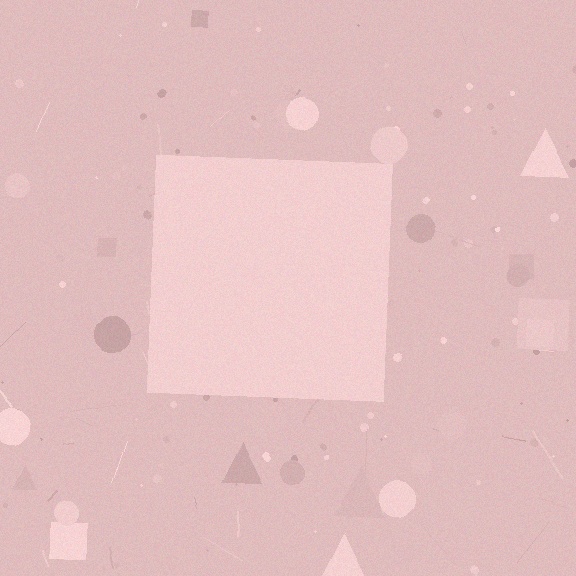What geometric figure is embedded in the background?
A square is embedded in the background.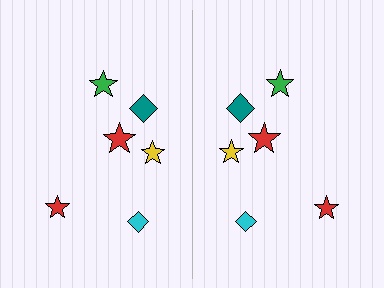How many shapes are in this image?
There are 12 shapes in this image.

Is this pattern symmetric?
Yes, this pattern has bilateral (reflection) symmetry.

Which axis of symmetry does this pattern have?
The pattern has a vertical axis of symmetry running through the center of the image.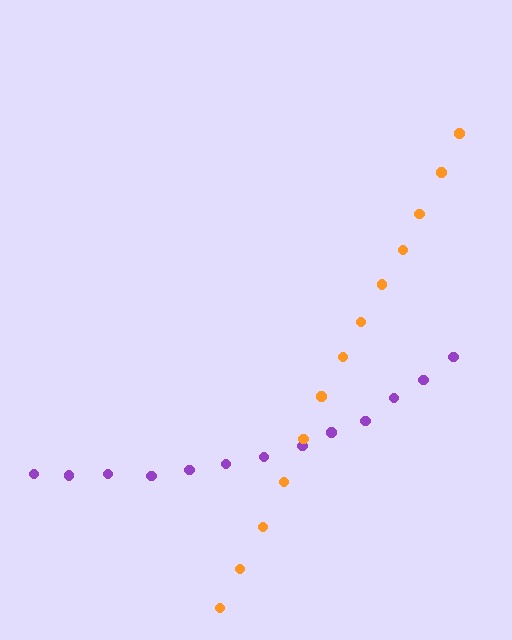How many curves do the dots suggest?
There are 2 distinct paths.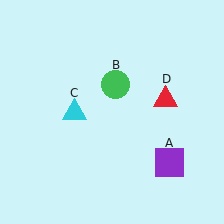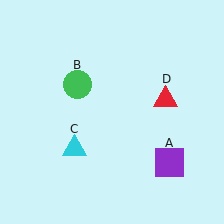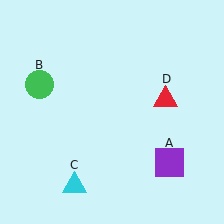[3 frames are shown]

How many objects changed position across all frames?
2 objects changed position: green circle (object B), cyan triangle (object C).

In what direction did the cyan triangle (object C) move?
The cyan triangle (object C) moved down.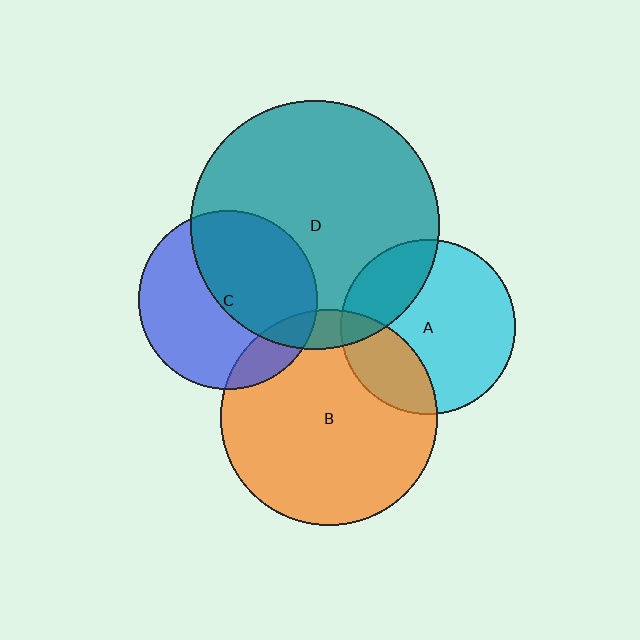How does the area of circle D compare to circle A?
Approximately 2.0 times.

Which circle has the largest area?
Circle D (teal).